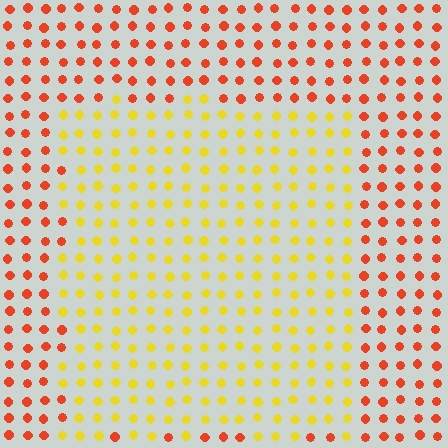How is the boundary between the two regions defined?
The boundary is defined purely by a slight shift in hue (about 47 degrees). Spacing, size, and orientation are identical on both sides.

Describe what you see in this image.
The image is filled with small red elements in a uniform arrangement. A rectangle-shaped region is visible where the elements are tinted to a slightly different hue, forming a subtle color boundary.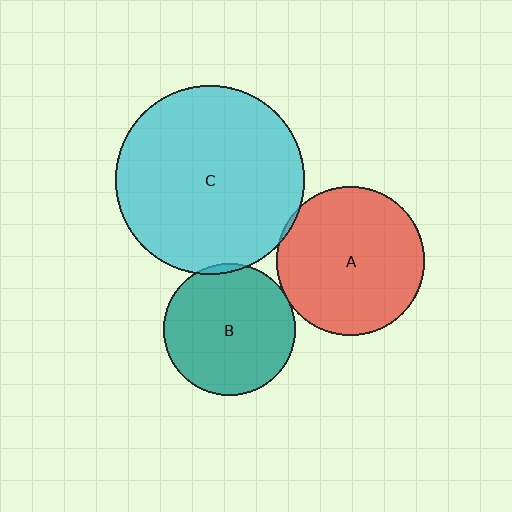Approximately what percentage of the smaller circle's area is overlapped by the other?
Approximately 5%.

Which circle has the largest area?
Circle C (cyan).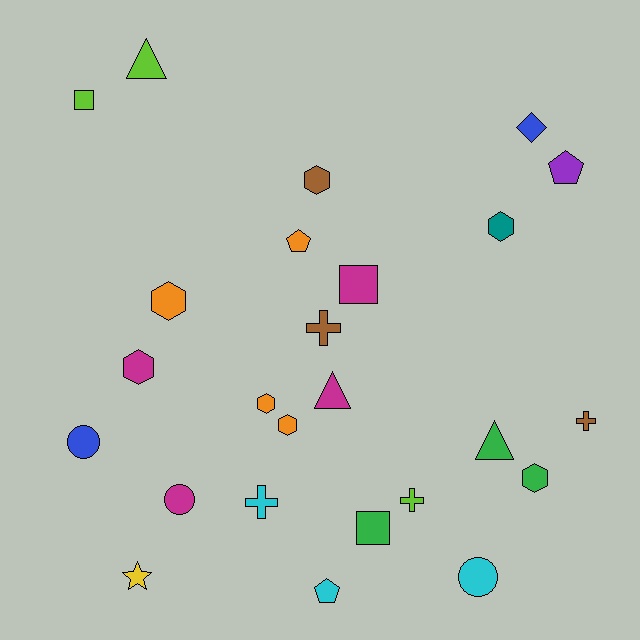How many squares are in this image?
There are 3 squares.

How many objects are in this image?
There are 25 objects.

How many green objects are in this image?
There are 3 green objects.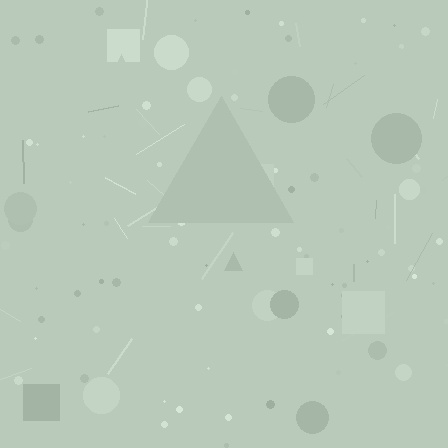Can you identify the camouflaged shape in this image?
The camouflaged shape is a triangle.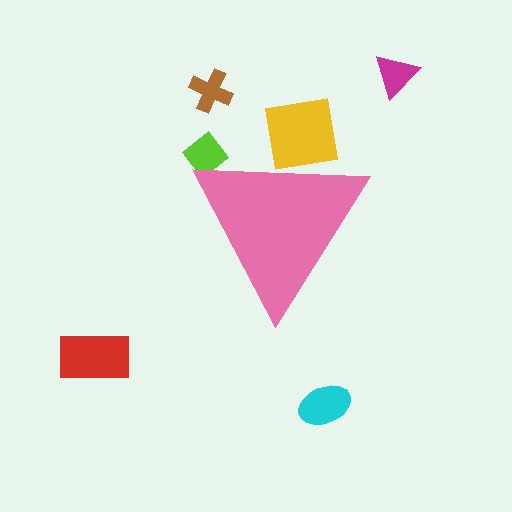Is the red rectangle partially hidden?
No, the red rectangle is fully visible.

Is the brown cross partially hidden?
No, the brown cross is fully visible.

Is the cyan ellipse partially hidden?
No, the cyan ellipse is fully visible.